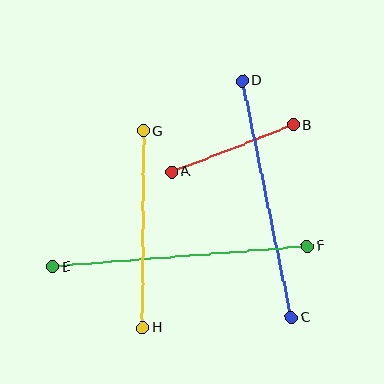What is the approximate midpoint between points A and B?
The midpoint is at approximately (233, 148) pixels.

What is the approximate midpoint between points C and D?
The midpoint is at approximately (267, 199) pixels.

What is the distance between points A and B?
The distance is approximately 130 pixels.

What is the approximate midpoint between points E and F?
The midpoint is at approximately (180, 256) pixels.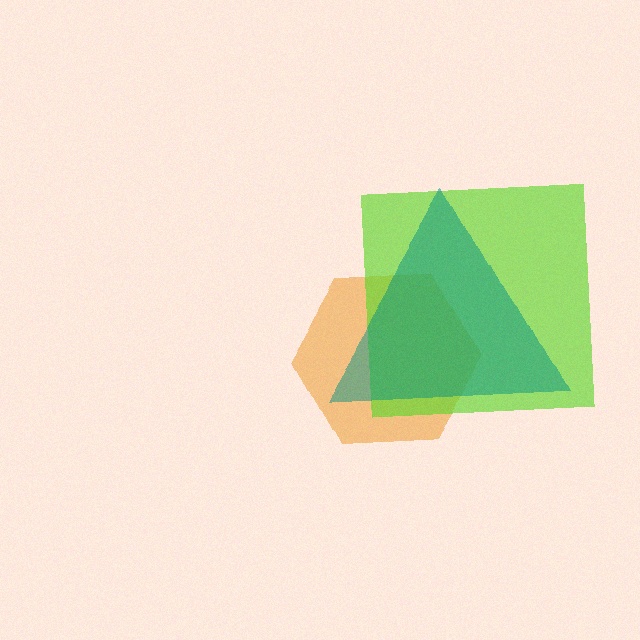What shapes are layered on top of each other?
The layered shapes are: an orange hexagon, a lime square, a teal triangle.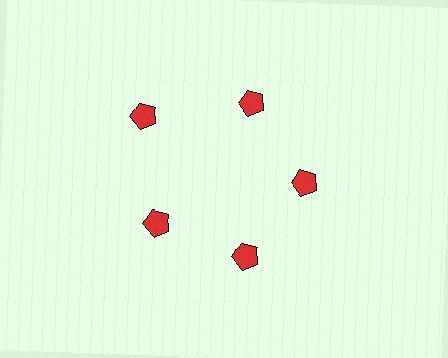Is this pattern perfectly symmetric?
No. The 5 red pentagons are arranged in a ring, but one element near the 10 o'clock position is pushed outward from the center, breaking the 5-fold rotational symmetry.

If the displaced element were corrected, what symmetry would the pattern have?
It would have 5-fold rotational symmetry — the pattern would map onto itself every 72 degrees.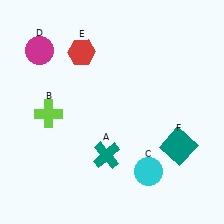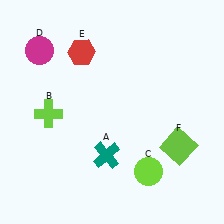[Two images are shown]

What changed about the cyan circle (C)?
In Image 1, C is cyan. In Image 2, it changed to lime.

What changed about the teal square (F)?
In Image 1, F is teal. In Image 2, it changed to lime.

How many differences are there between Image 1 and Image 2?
There are 2 differences between the two images.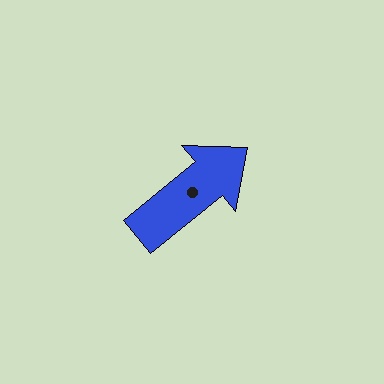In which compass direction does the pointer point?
Northeast.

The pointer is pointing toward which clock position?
Roughly 2 o'clock.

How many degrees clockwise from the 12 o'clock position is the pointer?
Approximately 51 degrees.